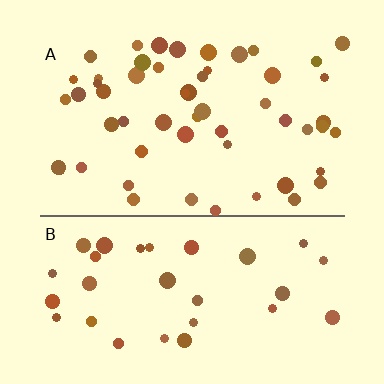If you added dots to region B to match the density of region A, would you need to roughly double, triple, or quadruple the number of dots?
Approximately double.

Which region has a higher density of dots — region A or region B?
A (the top).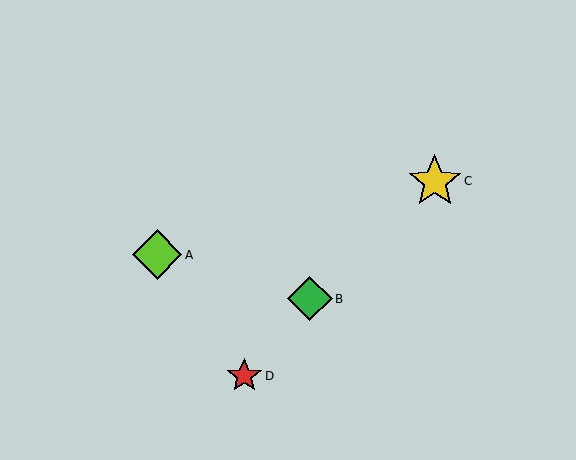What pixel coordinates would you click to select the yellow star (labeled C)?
Click at (435, 181) to select the yellow star C.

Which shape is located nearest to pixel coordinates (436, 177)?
The yellow star (labeled C) at (435, 181) is nearest to that location.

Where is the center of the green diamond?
The center of the green diamond is at (310, 299).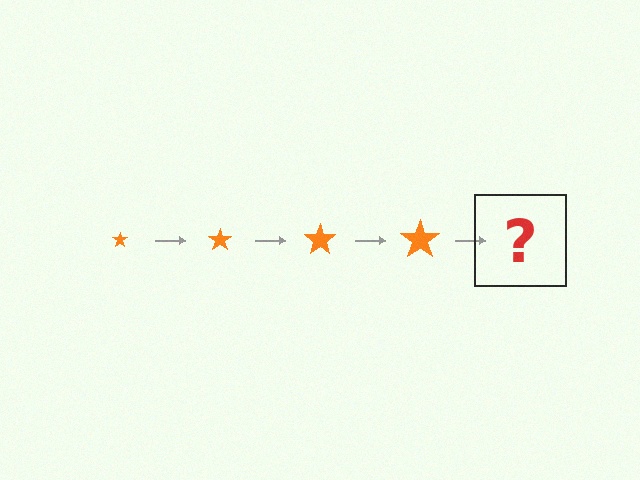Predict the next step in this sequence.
The next step is an orange star, larger than the previous one.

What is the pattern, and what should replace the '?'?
The pattern is that the star gets progressively larger each step. The '?' should be an orange star, larger than the previous one.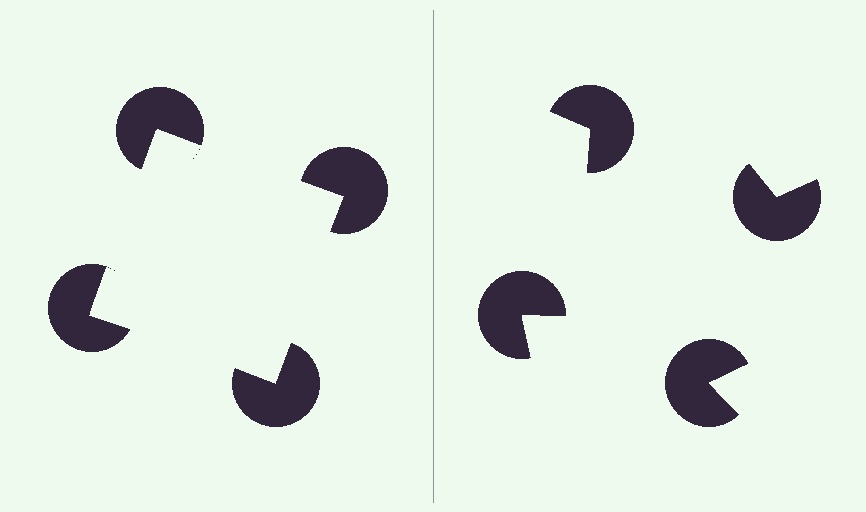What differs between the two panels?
The pac-man discs are positioned identically on both sides; only the wedge orientations differ. On the left they align to a square; on the right they are misaligned.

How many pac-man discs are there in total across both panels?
8 — 4 on each side.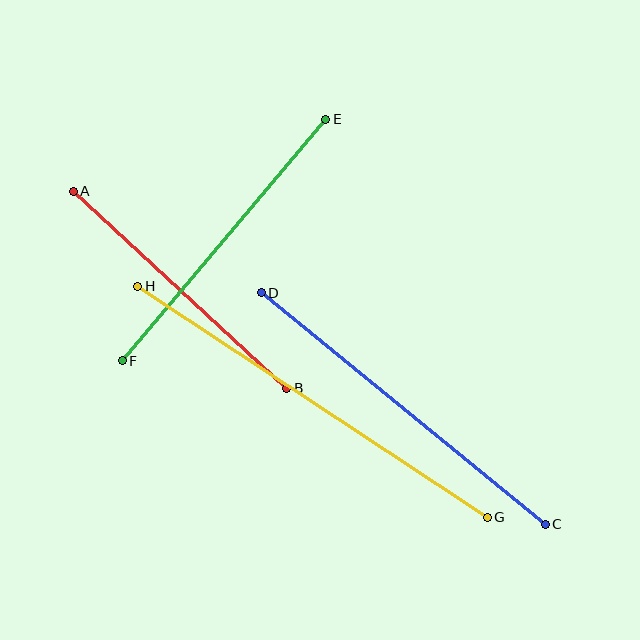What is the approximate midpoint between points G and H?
The midpoint is at approximately (313, 402) pixels.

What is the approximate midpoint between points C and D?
The midpoint is at approximately (403, 408) pixels.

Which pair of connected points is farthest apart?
Points G and H are farthest apart.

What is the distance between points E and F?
The distance is approximately 316 pixels.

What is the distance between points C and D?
The distance is approximately 366 pixels.